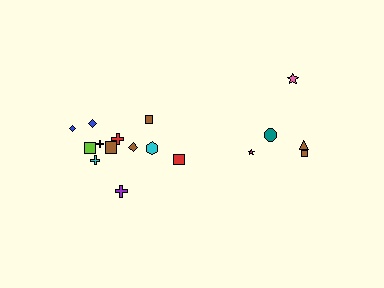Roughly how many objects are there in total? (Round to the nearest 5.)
Roughly 15 objects in total.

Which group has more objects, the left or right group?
The left group.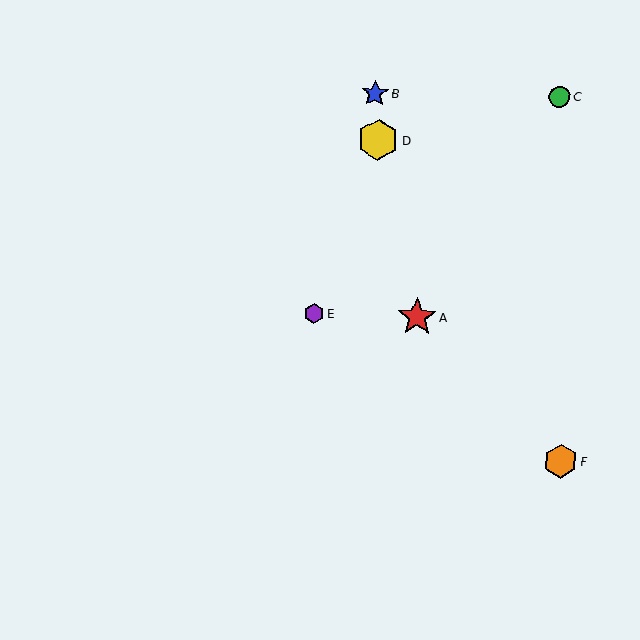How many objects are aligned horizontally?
2 objects (A, E) are aligned horizontally.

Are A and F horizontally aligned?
No, A is at y≈317 and F is at y≈461.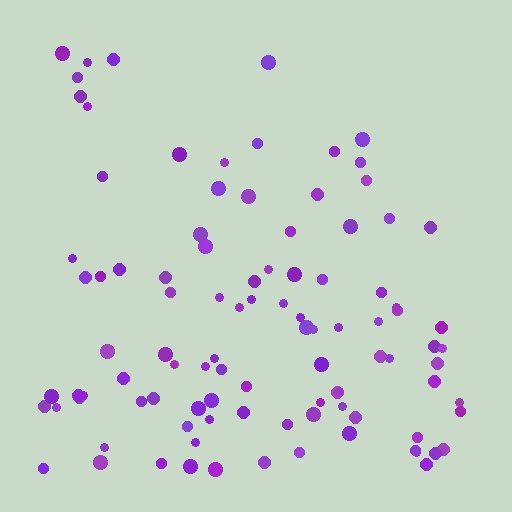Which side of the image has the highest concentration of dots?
The bottom.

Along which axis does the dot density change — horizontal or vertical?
Vertical.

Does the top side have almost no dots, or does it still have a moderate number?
Still a moderate number, just noticeably fewer than the bottom.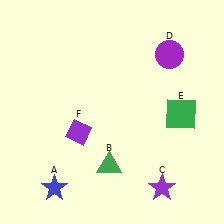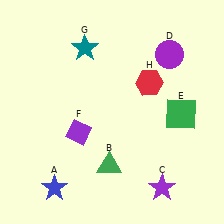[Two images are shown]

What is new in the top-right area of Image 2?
A red hexagon (H) was added in the top-right area of Image 2.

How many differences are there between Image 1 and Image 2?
There are 2 differences between the two images.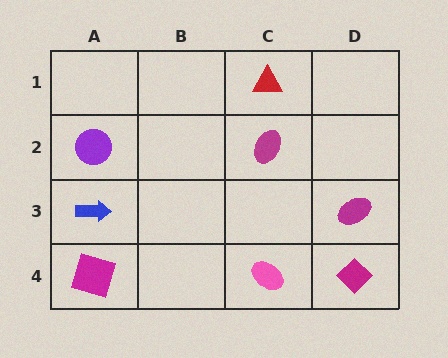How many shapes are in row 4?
3 shapes.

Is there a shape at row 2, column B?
No, that cell is empty.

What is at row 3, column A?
A blue arrow.